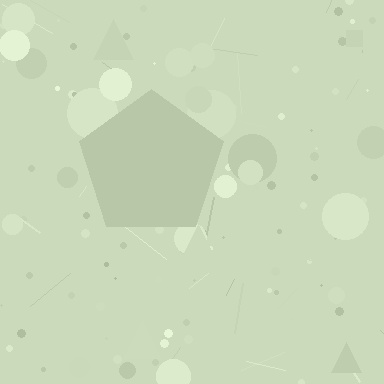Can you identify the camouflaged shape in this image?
The camouflaged shape is a pentagon.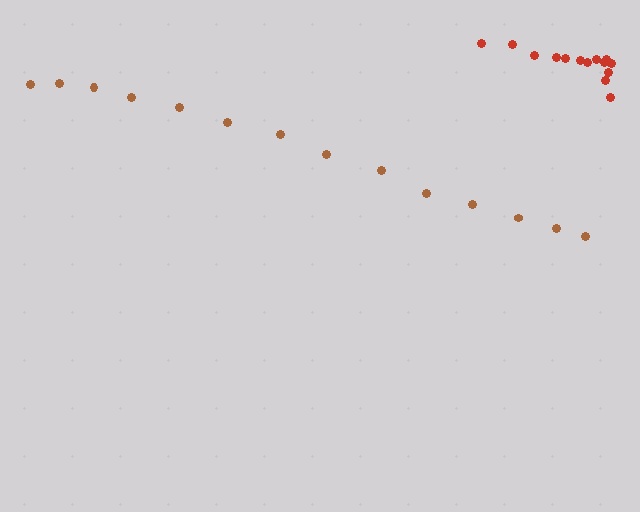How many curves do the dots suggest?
There are 2 distinct paths.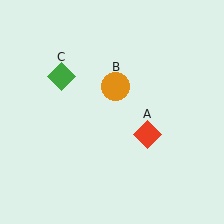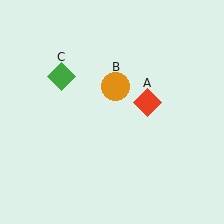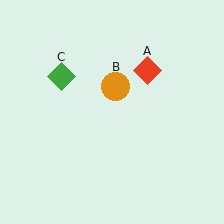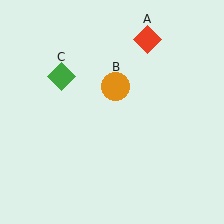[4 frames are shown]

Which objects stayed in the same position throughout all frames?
Orange circle (object B) and green diamond (object C) remained stationary.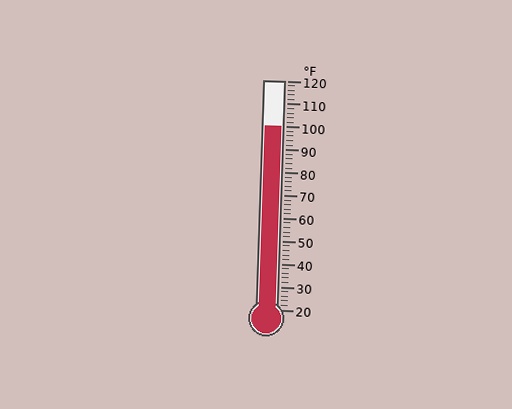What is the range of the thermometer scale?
The thermometer scale ranges from 20°F to 120°F.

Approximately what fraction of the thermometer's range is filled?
The thermometer is filled to approximately 80% of its range.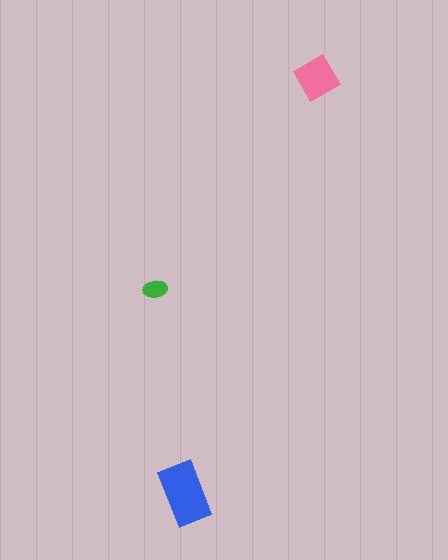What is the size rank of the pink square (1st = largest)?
2nd.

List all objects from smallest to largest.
The green ellipse, the pink square, the blue rectangle.